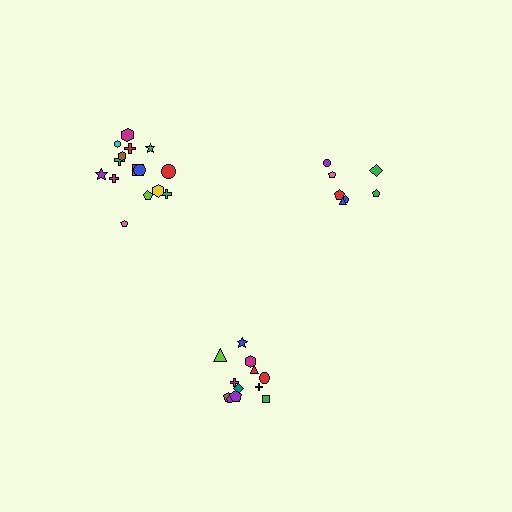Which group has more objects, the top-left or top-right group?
The top-left group.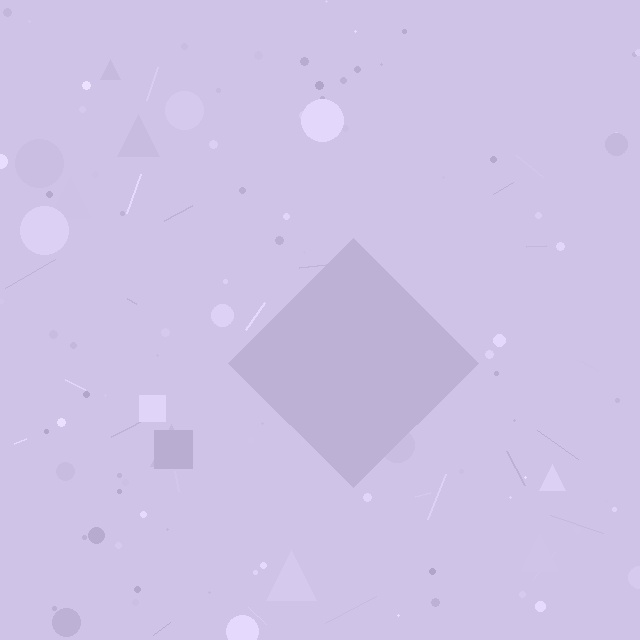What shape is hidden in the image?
A diamond is hidden in the image.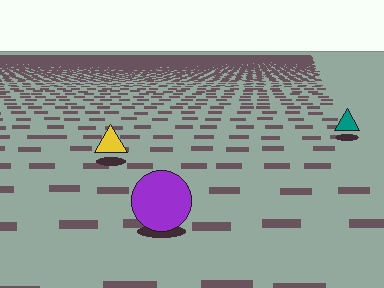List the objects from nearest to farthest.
From nearest to farthest: the purple circle, the yellow triangle, the teal triangle.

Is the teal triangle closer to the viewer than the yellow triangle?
No. The yellow triangle is closer — you can tell from the texture gradient: the ground texture is coarser near it.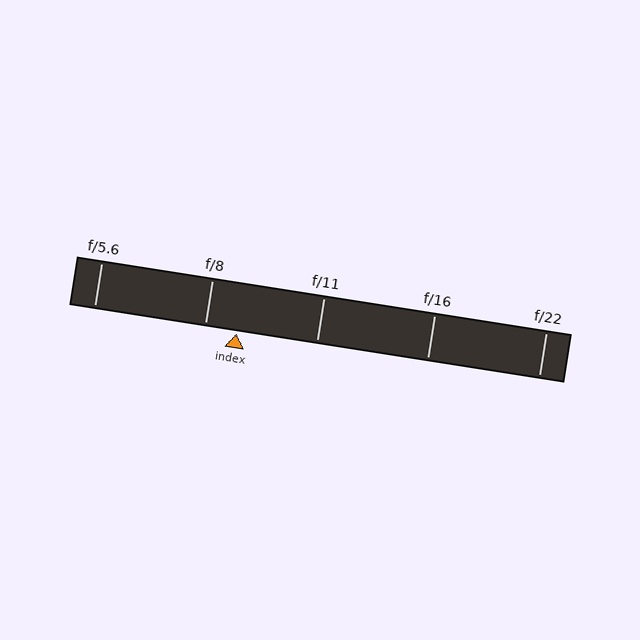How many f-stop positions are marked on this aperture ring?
There are 5 f-stop positions marked.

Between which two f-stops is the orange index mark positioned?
The index mark is between f/8 and f/11.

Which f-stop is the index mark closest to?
The index mark is closest to f/8.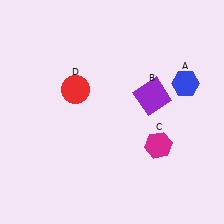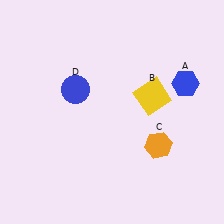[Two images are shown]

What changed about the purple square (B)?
In Image 1, B is purple. In Image 2, it changed to yellow.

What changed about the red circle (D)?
In Image 1, D is red. In Image 2, it changed to blue.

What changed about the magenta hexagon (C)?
In Image 1, C is magenta. In Image 2, it changed to orange.